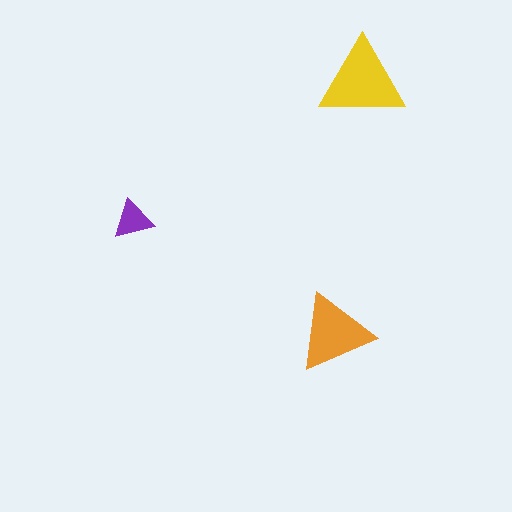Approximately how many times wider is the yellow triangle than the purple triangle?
About 2 times wider.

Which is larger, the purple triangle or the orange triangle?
The orange one.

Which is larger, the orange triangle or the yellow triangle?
The yellow one.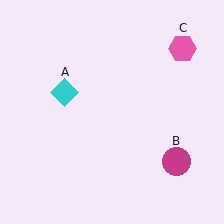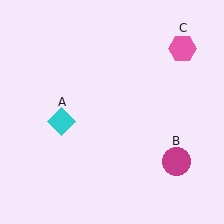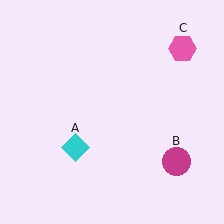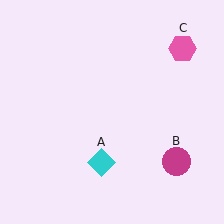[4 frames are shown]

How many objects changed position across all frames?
1 object changed position: cyan diamond (object A).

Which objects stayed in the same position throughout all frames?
Magenta circle (object B) and pink hexagon (object C) remained stationary.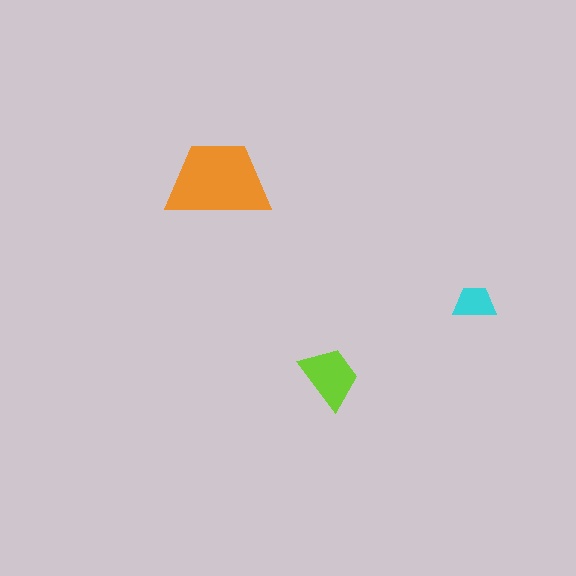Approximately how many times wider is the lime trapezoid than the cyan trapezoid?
About 1.5 times wider.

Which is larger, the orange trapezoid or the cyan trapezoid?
The orange one.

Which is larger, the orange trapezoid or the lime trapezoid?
The orange one.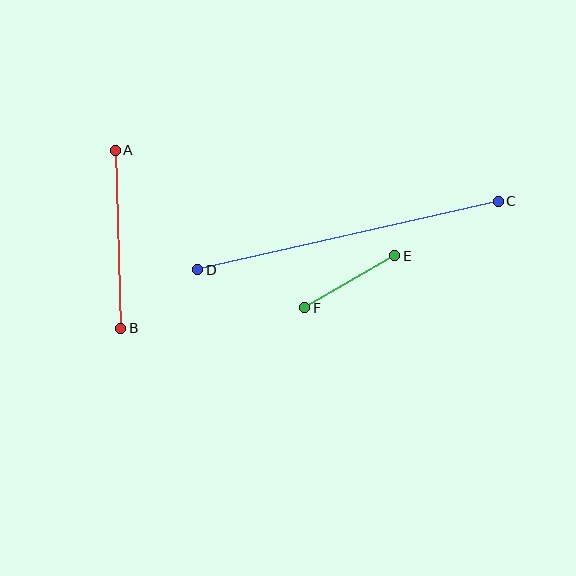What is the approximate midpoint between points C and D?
The midpoint is at approximately (348, 236) pixels.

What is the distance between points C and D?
The distance is approximately 308 pixels.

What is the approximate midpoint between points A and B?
The midpoint is at approximately (118, 239) pixels.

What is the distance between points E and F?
The distance is approximately 104 pixels.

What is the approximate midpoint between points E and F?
The midpoint is at approximately (350, 282) pixels.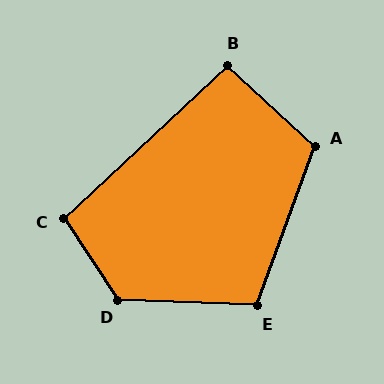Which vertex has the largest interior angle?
D, at approximately 126 degrees.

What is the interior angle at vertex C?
Approximately 99 degrees (obtuse).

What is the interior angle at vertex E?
Approximately 108 degrees (obtuse).